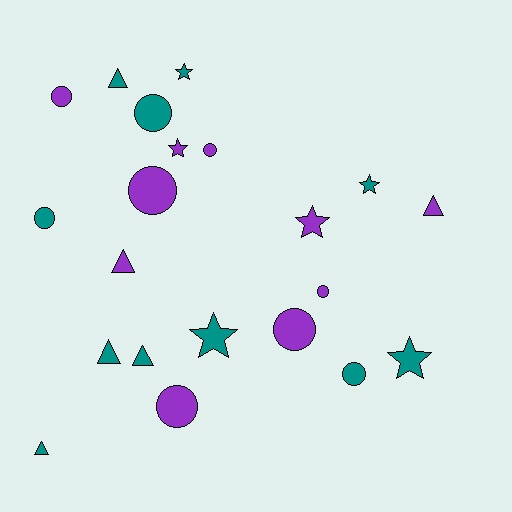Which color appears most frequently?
Teal, with 11 objects.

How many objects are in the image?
There are 21 objects.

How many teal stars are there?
There are 4 teal stars.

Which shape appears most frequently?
Circle, with 9 objects.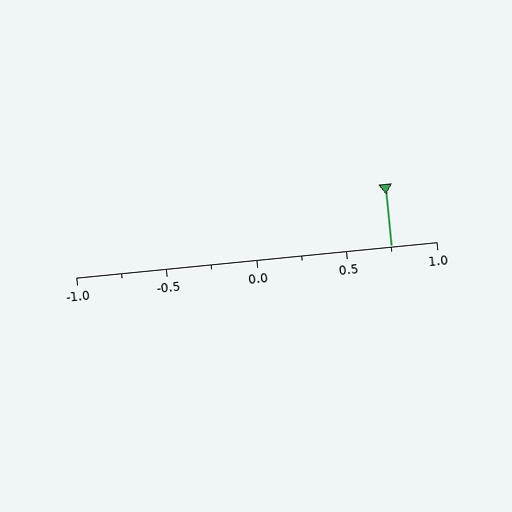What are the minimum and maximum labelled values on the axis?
The axis runs from -1.0 to 1.0.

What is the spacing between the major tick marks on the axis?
The major ticks are spaced 0.5 apart.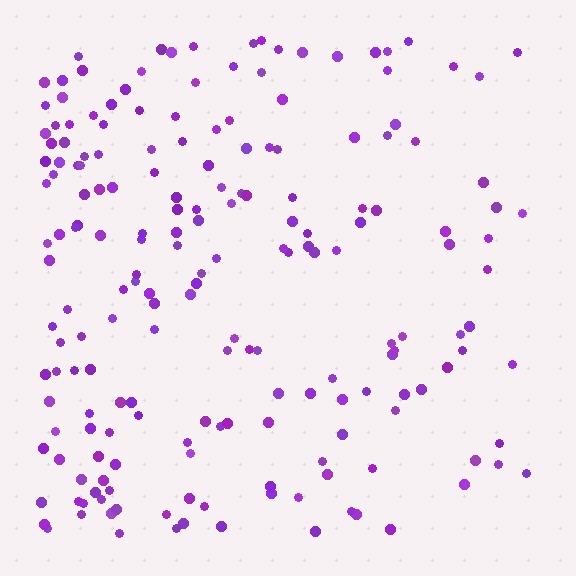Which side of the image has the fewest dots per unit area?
The right.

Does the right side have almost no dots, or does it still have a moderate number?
Still a moderate number, just noticeably fewer than the left.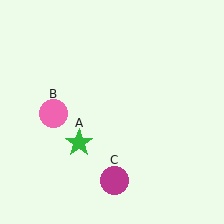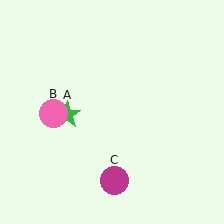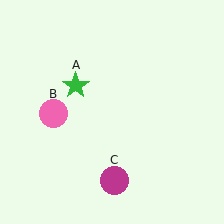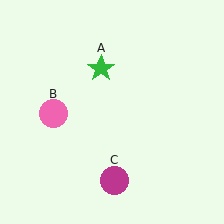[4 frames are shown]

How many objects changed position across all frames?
1 object changed position: green star (object A).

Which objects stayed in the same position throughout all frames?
Pink circle (object B) and magenta circle (object C) remained stationary.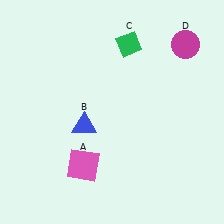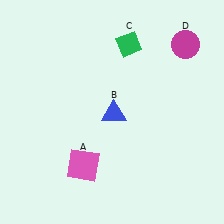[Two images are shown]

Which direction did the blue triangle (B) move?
The blue triangle (B) moved right.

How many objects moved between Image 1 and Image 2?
1 object moved between the two images.